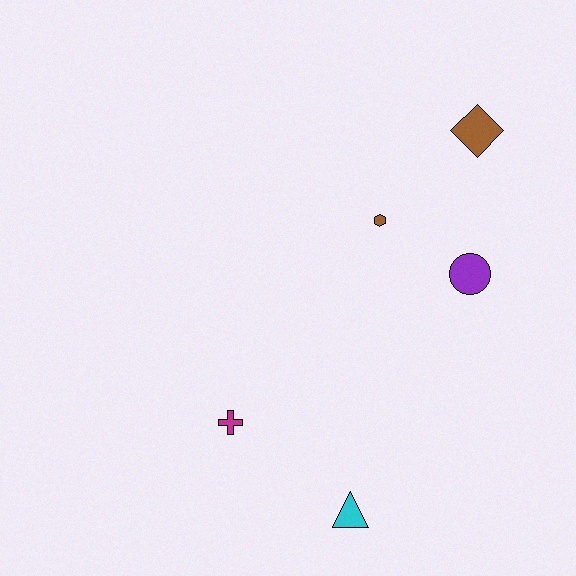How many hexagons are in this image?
There is 1 hexagon.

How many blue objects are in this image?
There are no blue objects.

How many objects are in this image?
There are 5 objects.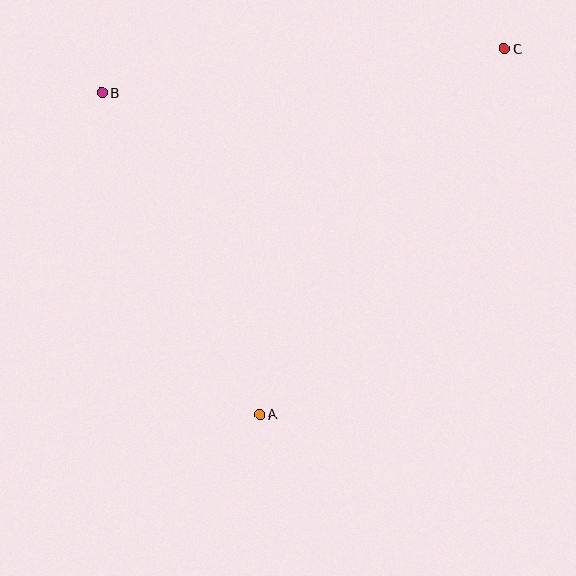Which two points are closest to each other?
Points A and B are closest to each other.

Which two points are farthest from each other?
Points A and C are farthest from each other.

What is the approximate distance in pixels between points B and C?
The distance between B and C is approximately 405 pixels.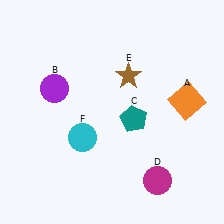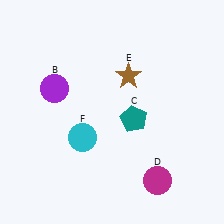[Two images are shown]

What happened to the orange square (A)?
The orange square (A) was removed in Image 2. It was in the top-right area of Image 1.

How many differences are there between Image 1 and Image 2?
There is 1 difference between the two images.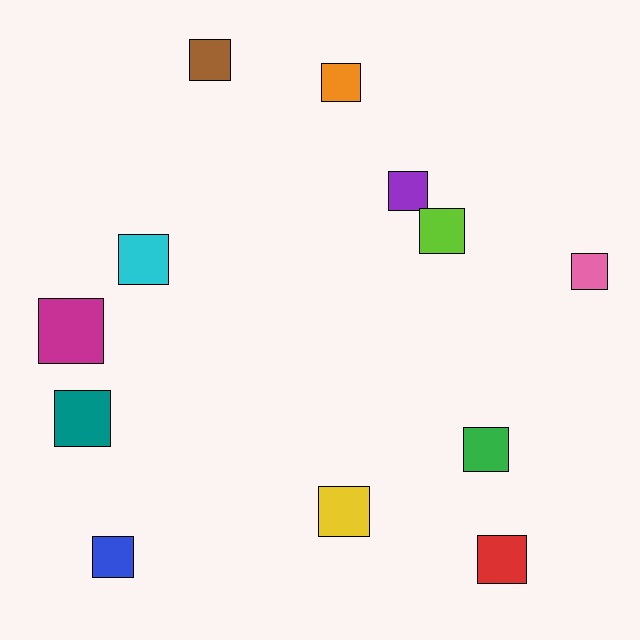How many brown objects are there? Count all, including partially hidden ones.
There is 1 brown object.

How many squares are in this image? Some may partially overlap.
There are 12 squares.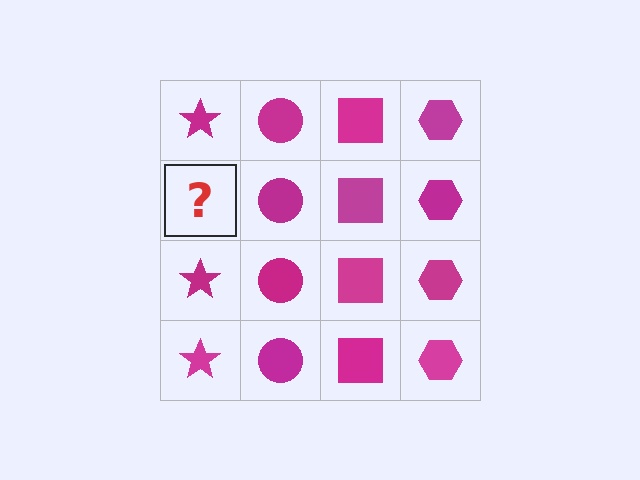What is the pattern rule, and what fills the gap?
The rule is that each column has a consistent shape. The gap should be filled with a magenta star.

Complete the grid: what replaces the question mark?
The question mark should be replaced with a magenta star.